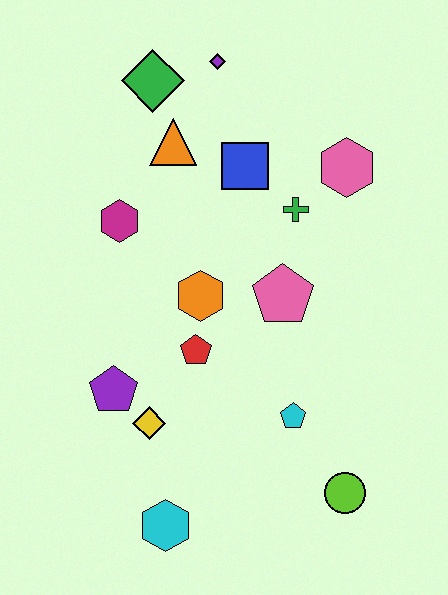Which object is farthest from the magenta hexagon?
The lime circle is farthest from the magenta hexagon.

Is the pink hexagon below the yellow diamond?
No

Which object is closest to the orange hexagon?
The red pentagon is closest to the orange hexagon.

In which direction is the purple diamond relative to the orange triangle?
The purple diamond is above the orange triangle.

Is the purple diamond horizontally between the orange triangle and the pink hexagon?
Yes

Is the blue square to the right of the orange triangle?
Yes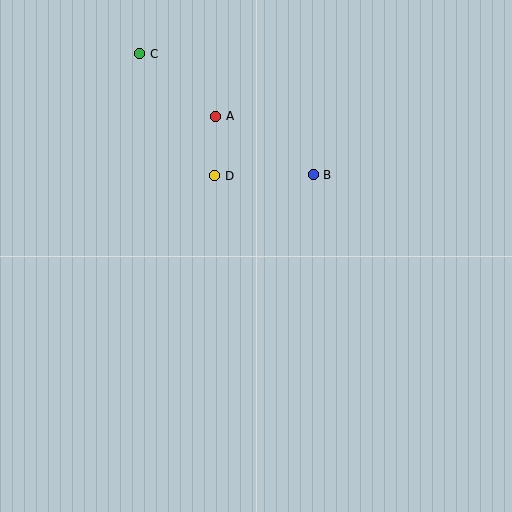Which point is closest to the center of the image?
Point D at (215, 176) is closest to the center.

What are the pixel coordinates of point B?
Point B is at (313, 175).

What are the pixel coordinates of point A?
Point A is at (216, 116).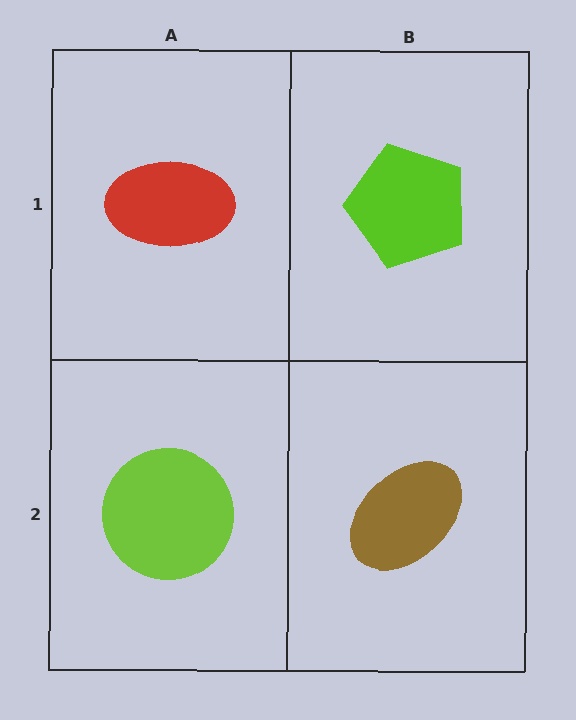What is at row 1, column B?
A lime pentagon.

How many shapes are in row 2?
2 shapes.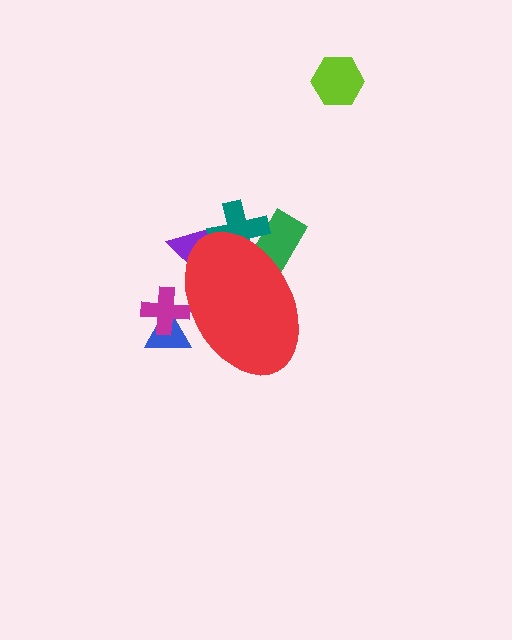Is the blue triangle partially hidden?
Yes, the blue triangle is partially hidden behind the red ellipse.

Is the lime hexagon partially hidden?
No, the lime hexagon is fully visible.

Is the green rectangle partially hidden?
Yes, the green rectangle is partially hidden behind the red ellipse.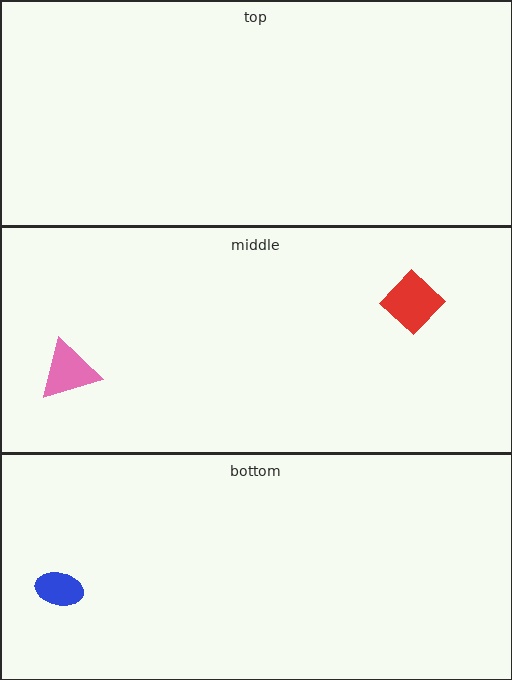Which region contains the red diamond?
The middle region.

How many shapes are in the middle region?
2.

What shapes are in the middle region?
The pink triangle, the red diamond.